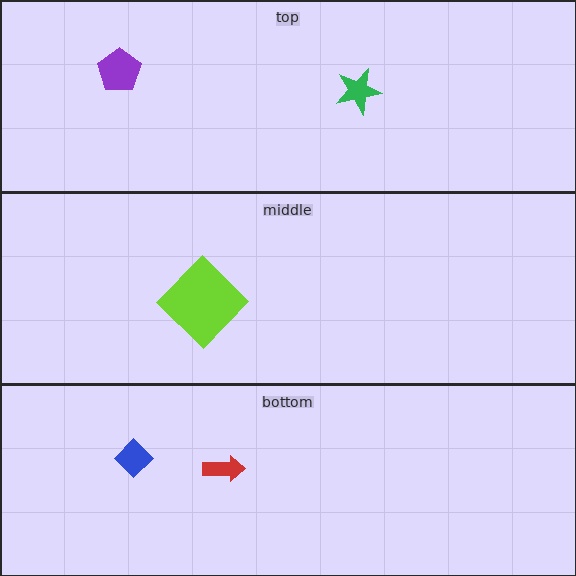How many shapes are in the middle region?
1.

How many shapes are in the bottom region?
2.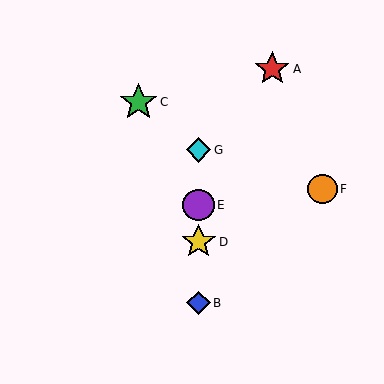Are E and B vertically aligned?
Yes, both are at x≈199.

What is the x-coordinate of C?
Object C is at x≈138.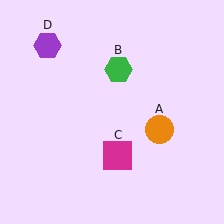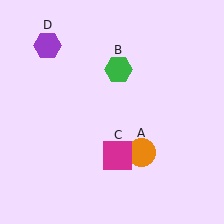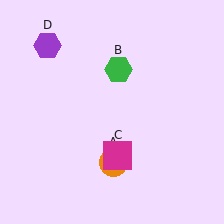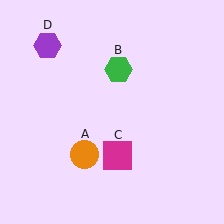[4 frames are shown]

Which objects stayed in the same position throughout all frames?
Green hexagon (object B) and magenta square (object C) and purple hexagon (object D) remained stationary.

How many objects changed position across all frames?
1 object changed position: orange circle (object A).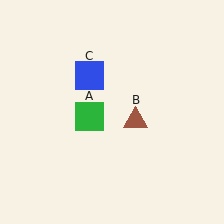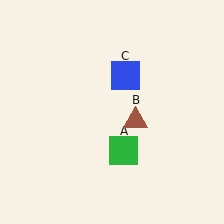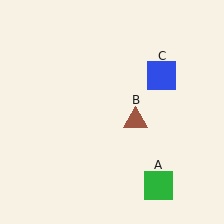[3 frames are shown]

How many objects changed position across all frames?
2 objects changed position: green square (object A), blue square (object C).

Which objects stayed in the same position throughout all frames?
Brown triangle (object B) remained stationary.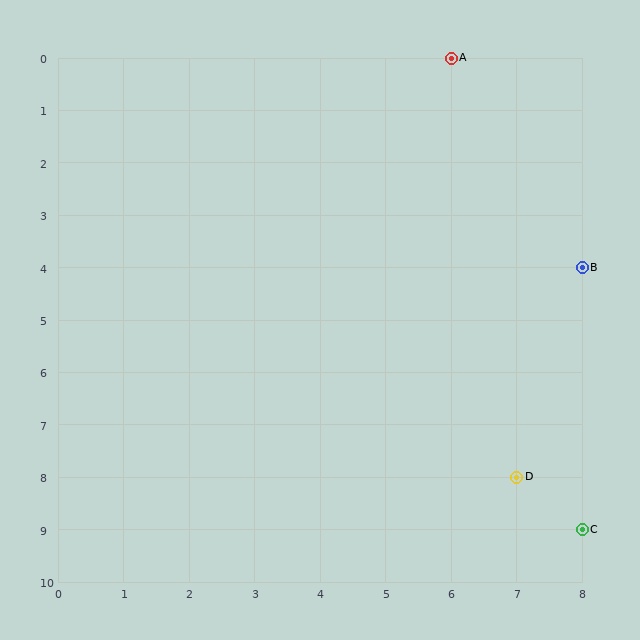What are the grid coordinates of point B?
Point B is at grid coordinates (8, 4).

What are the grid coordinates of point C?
Point C is at grid coordinates (8, 9).